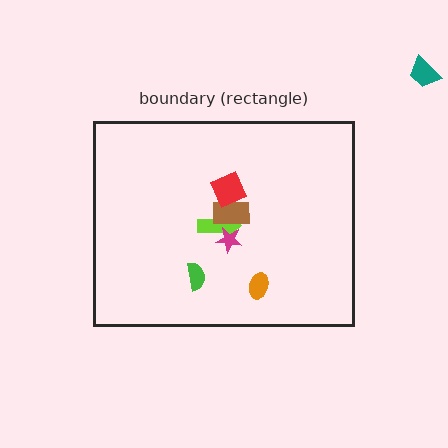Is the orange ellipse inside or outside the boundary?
Inside.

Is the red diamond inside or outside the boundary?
Inside.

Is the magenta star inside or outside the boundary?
Inside.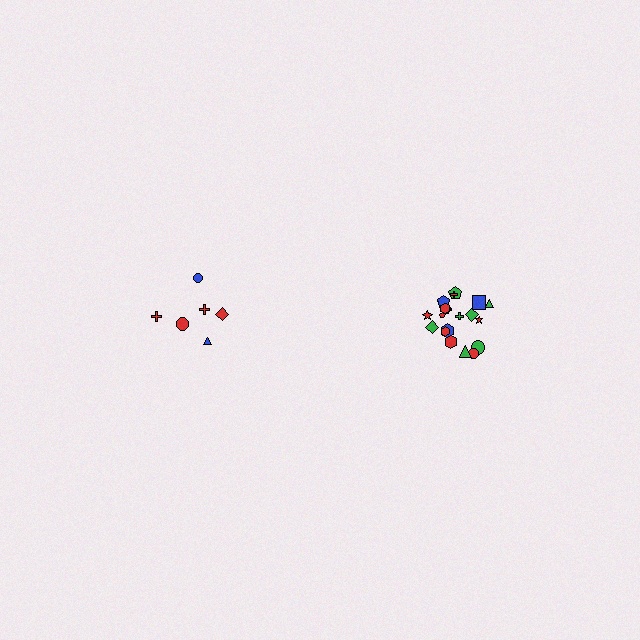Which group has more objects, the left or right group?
The right group.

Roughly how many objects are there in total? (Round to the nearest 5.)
Roughly 30 objects in total.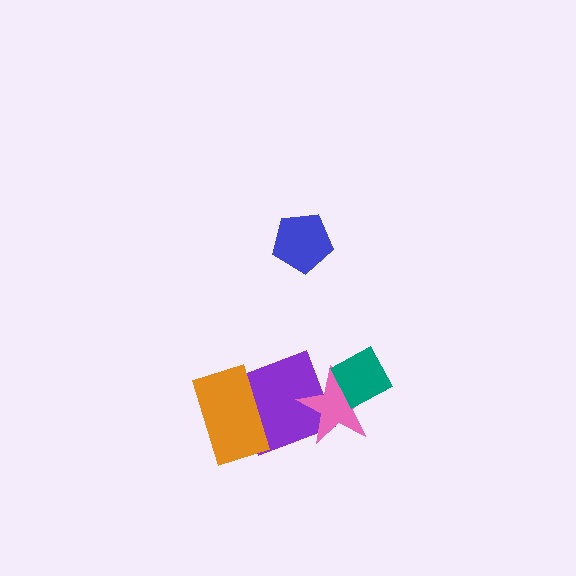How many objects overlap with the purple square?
2 objects overlap with the purple square.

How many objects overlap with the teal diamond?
1 object overlaps with the teal diamond.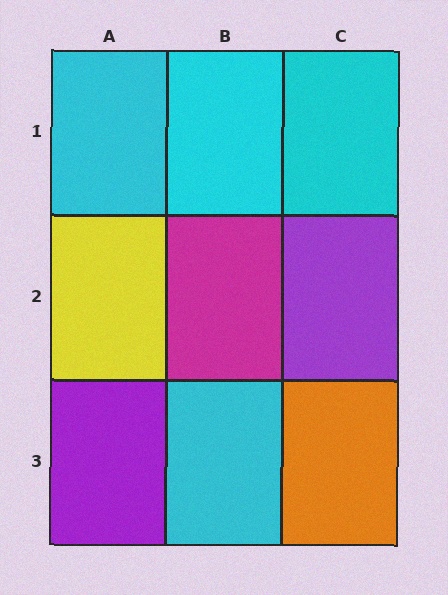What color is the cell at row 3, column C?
Orange.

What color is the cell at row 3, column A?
Purple.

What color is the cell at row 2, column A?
Yellow.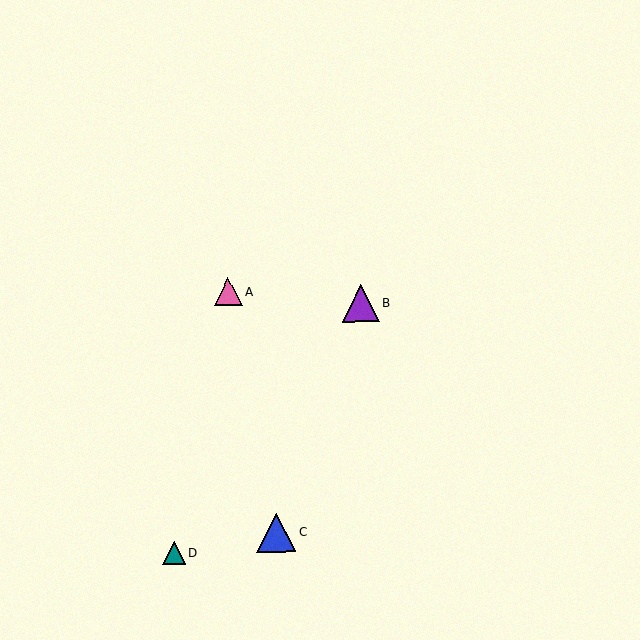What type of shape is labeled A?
Shape A is a pink triangle.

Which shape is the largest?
The blue triangle (labeled C) is the largest.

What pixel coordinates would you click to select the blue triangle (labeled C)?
Click at (276, 533) to select the blue triangle C.